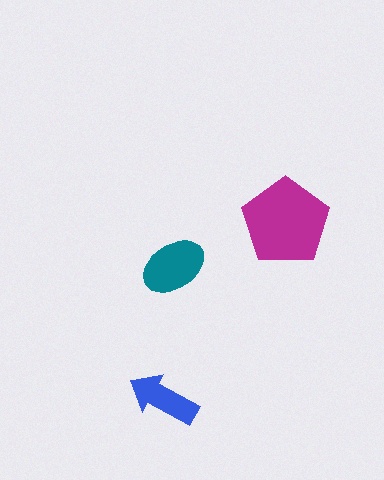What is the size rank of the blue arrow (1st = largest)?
3rd.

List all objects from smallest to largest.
The blue arrow, the teal ellipse, the magenta pentagon.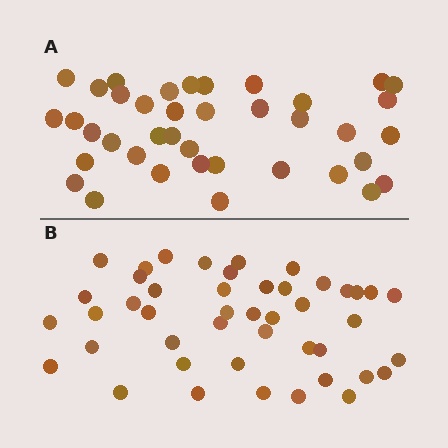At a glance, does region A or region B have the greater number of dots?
Region B (the bottom region) has more dots.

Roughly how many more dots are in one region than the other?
Region B has about 6 more dots than region A.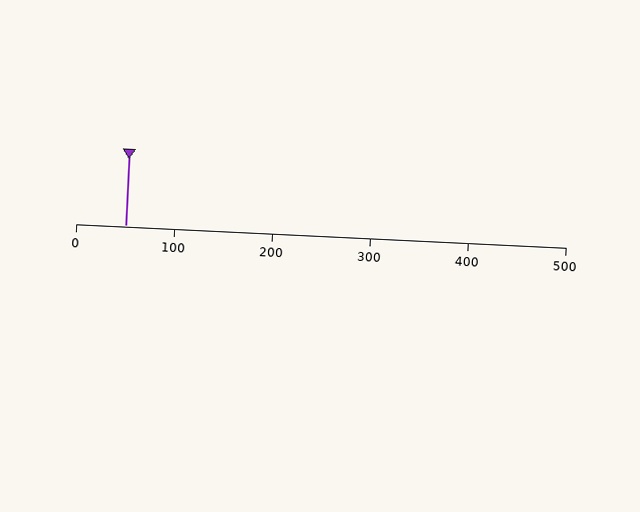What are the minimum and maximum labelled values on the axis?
The axis runs from 0 to 500.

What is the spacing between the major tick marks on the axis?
The major ticks are spaced 100 apart.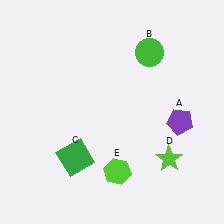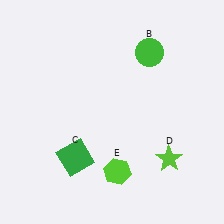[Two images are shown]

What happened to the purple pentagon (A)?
The purple pentagon (A) was removed in Image 2. It was in the bottom-right area of Image 1.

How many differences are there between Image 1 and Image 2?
There is 1 difference between the two images.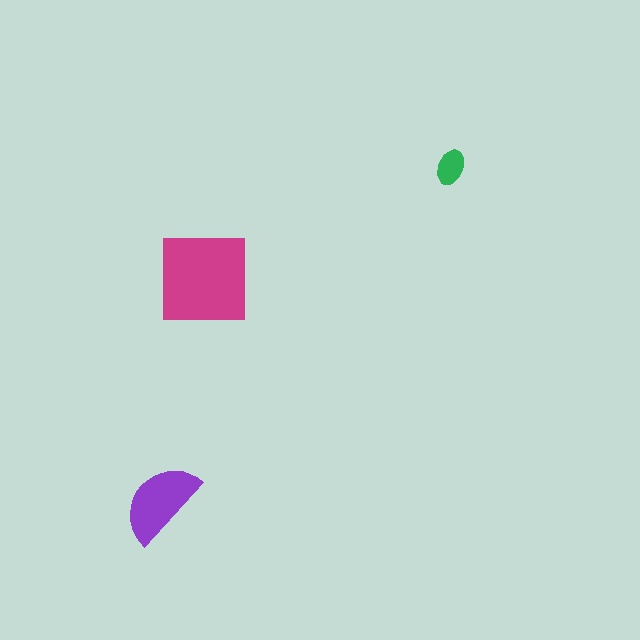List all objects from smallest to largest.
The green ellipse, the purple semicircle, the magenta square.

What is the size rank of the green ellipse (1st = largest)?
3rd.